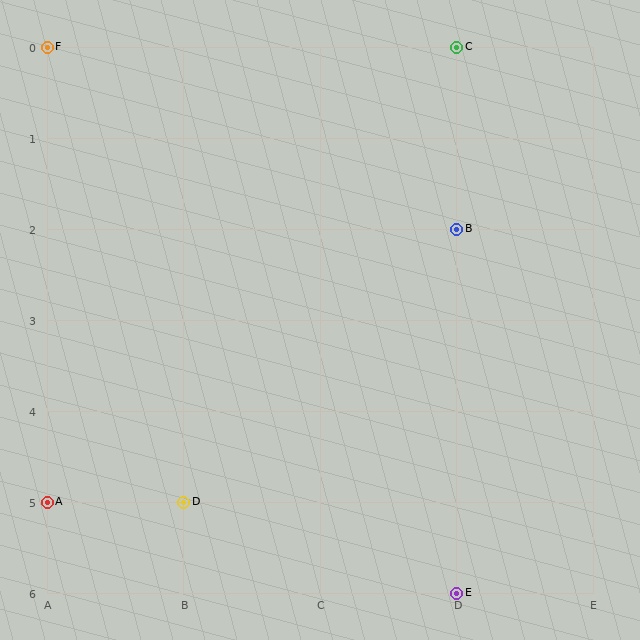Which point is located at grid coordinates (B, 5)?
Point D is at (B, 5).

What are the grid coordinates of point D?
Point D is at grid coordinates (B, 5).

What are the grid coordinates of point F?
Point F is at grid coordinates (A, 0).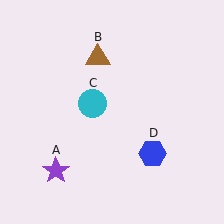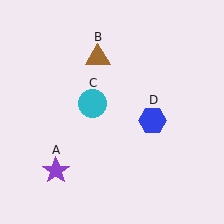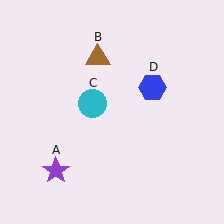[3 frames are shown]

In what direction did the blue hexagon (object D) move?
The blue hexagon (object D) moved up.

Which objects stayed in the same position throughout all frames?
Purple star (object A) and brown triangle (object B) and cyan circle (object C) remained stationary.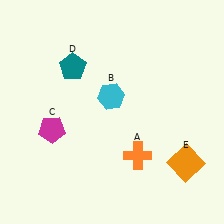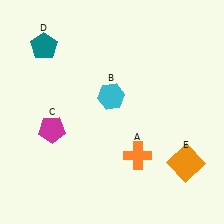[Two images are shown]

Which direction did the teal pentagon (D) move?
The teal pentagon (D) moved left.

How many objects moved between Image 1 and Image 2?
1 object moved between the two images.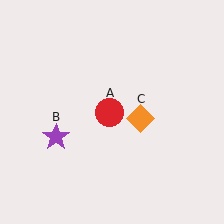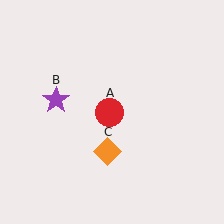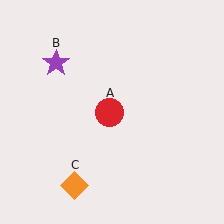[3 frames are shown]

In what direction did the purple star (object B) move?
The purple star (object B) moved up.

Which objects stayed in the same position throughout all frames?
Red circle (object A) remained stationary.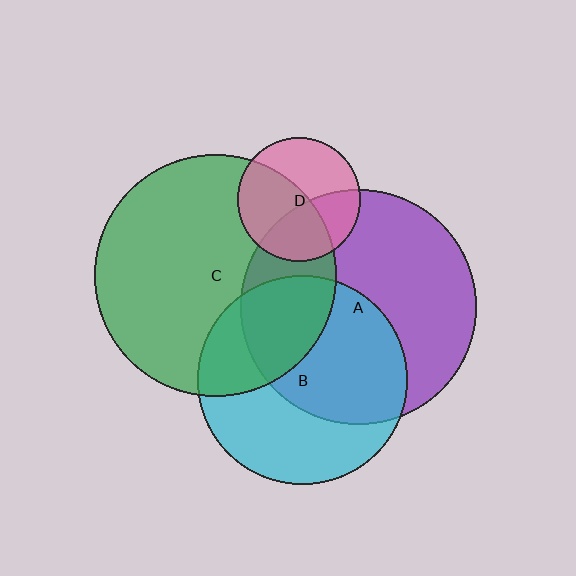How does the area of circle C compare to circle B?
Approximately 1.3 times.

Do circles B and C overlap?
Yes.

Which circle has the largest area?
Circle C (green).